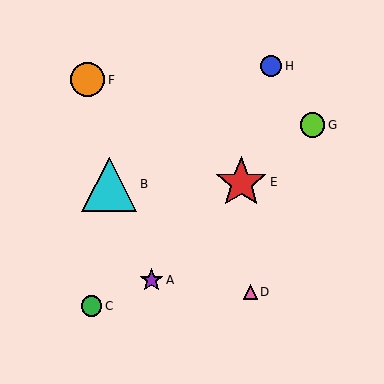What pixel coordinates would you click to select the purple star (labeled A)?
Click at (151, 280) to select the purple star A.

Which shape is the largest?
The cyan triangle (labeled B) is the largest.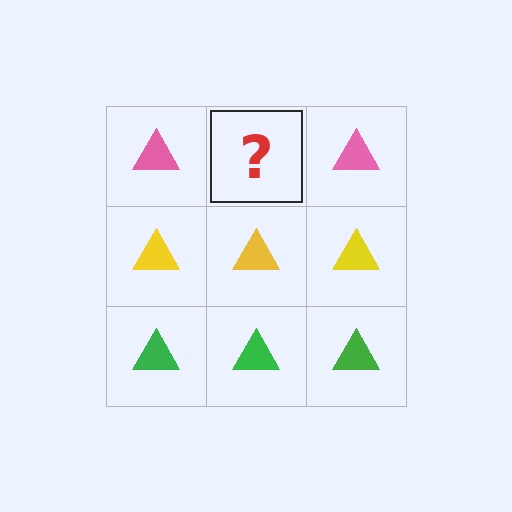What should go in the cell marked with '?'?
The missing cell should contain a pink triangle.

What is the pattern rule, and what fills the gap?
The rule is that each row has a consistent color. The gap should be filled with a pink triangle.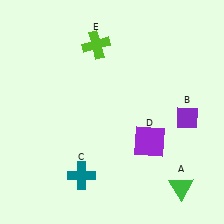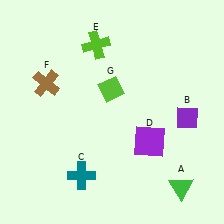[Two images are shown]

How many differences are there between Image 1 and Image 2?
There are 2 differences between the two images.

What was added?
A brown cross (F), a lime diamond (G) were added in Image 2.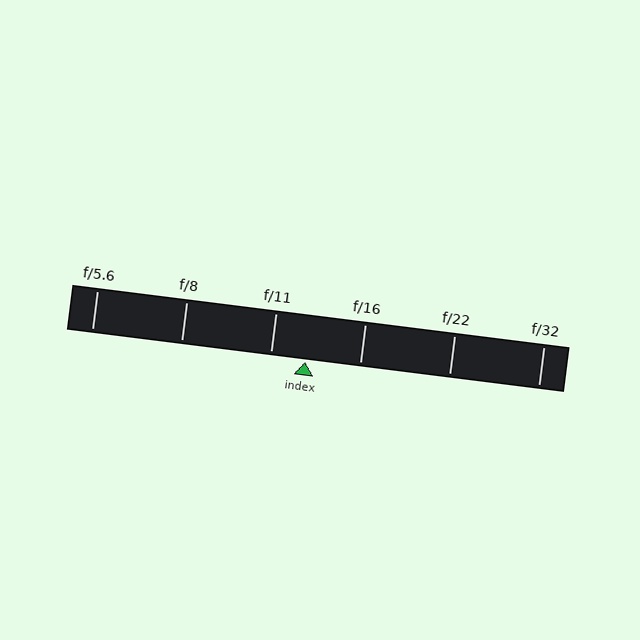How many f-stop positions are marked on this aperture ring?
There are 6 f-stop positions marked.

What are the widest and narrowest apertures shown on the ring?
The widest aperture shown is f/5.6 and the narrowest is f/32.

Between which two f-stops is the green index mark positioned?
The index mark is between f/11 and f/16.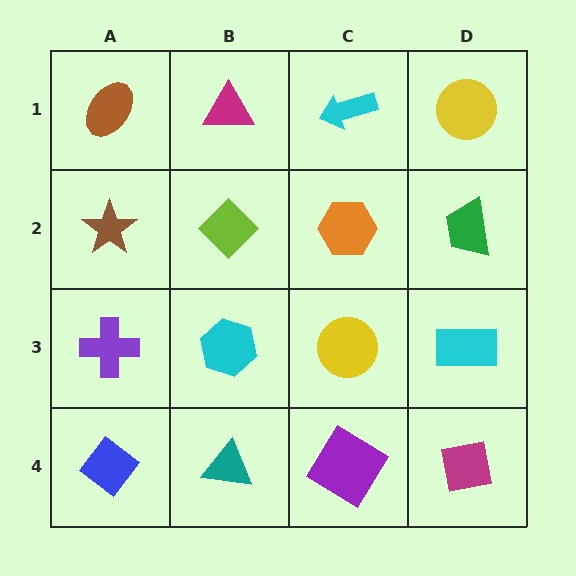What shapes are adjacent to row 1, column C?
An orange hexagon (row 2, column C), a magenta triangle (row 1, column B), a yellow circle (row 1, column D).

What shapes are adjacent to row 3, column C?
An orange hexagon (row 2, column C), a purple diamond (row 4, column C), a cyan hexagon (row 3, column B), a cyan rectangle (row 3, column D).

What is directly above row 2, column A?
A brown ellipse.